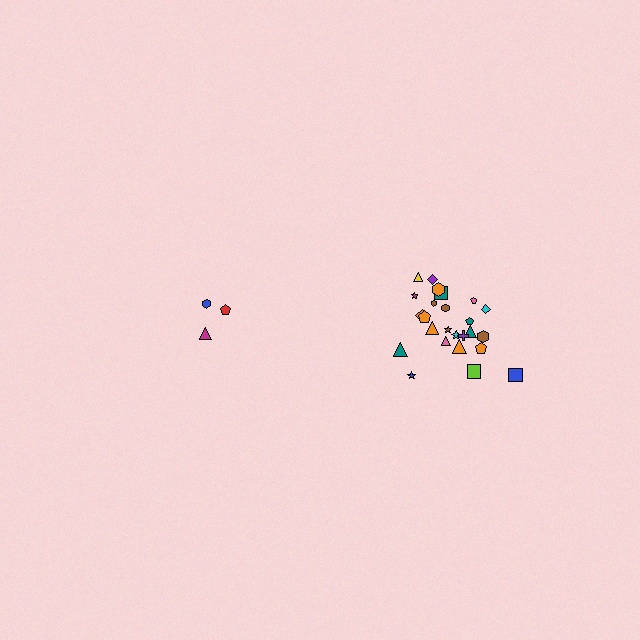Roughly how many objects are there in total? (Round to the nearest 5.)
Roughly 30 objects in total.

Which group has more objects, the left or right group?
The right group.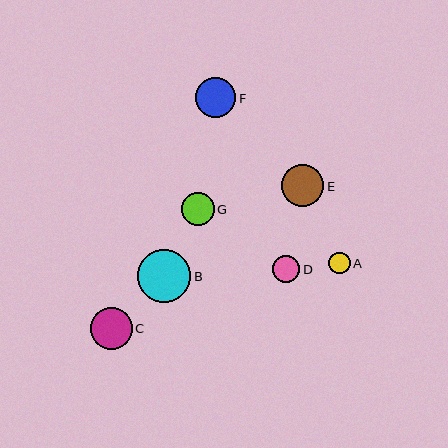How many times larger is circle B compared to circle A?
Circle B is approximately 2.5 times the size of circle A.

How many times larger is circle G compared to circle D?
Circle G is approximately 1.2 times the size of circle D.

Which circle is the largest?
Circle B is the largest with a size of approximately 53 pixels.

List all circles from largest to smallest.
From largest to smallest: B, E, C, F, G, D, A.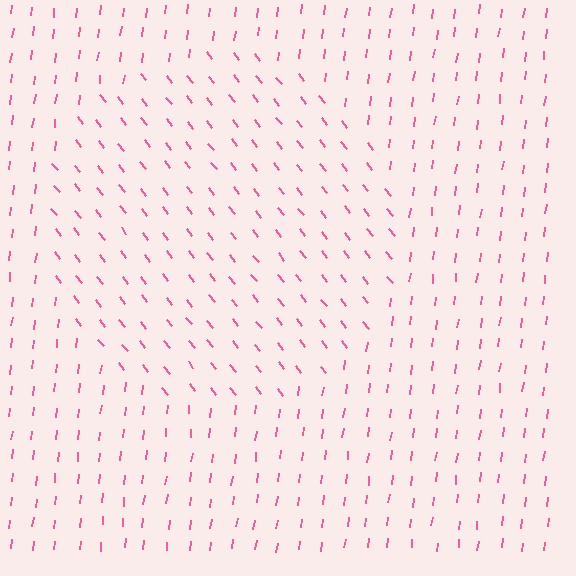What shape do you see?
I see a circle.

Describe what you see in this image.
The image is filled with small pink line segments. A circle region in the image has lines oriented differently from the surrounding lines, creating a visible texture boundary.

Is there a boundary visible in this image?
Yes, there is a texture boundary formed by a change in line orientation.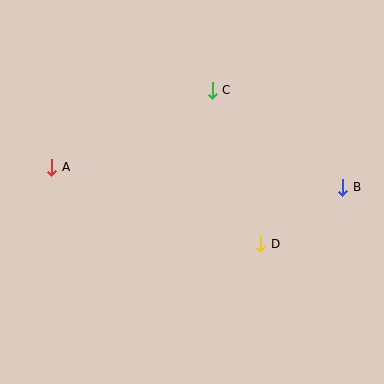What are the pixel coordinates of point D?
Point D is at (261, 244).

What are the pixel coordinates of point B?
Point B is at (343, 187).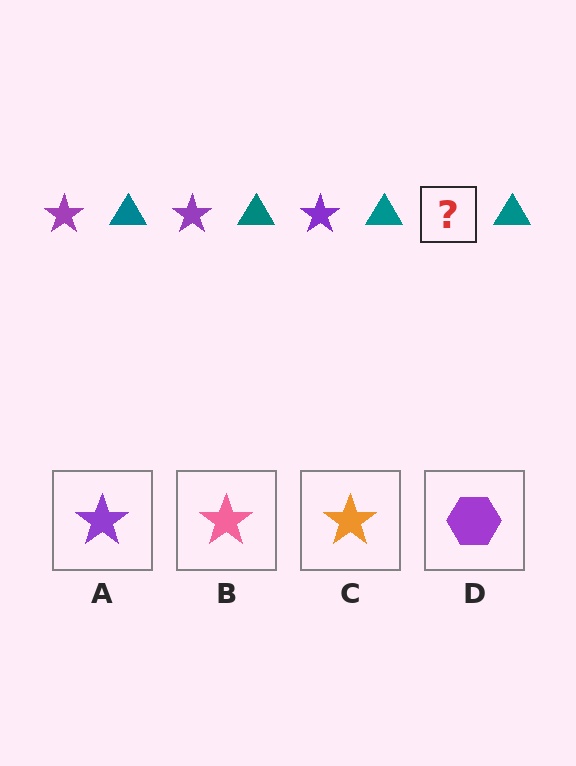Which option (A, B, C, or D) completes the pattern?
A.